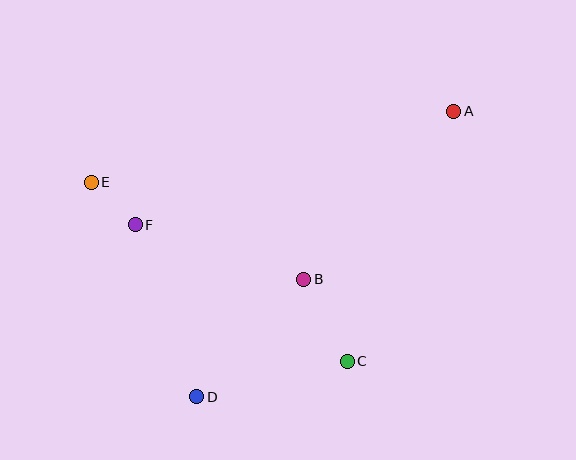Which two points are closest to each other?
Points E and F are closest to each other.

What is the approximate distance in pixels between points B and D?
The distance between B and D is approximately 159 pixels.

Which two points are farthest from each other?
Points A and D are farthest from each other.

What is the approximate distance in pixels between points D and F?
The distance between D and F is approximately 183 pixels.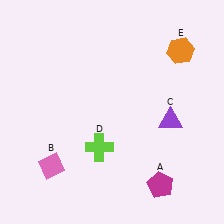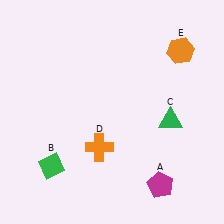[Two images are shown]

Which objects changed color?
B changed from pink to green. C changed from purple to green. D changed from lime to orange.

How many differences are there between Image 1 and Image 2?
There are 3 differences between the two images.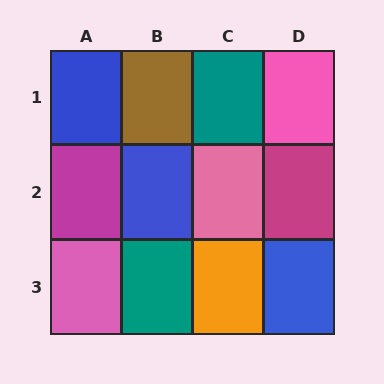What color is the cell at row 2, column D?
Magenta.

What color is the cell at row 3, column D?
Blue.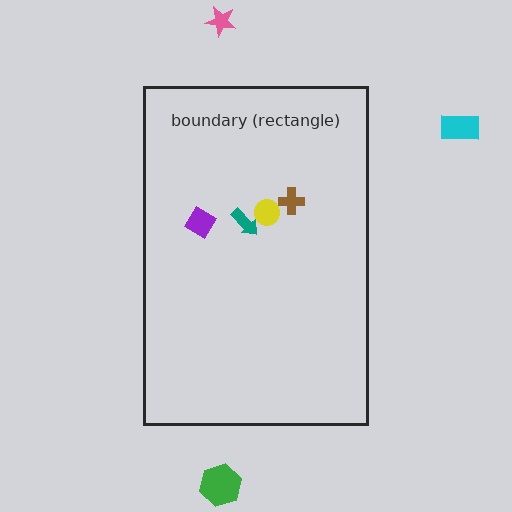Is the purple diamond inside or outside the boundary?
Inside.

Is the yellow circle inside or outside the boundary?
Inside.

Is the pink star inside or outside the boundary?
Outside.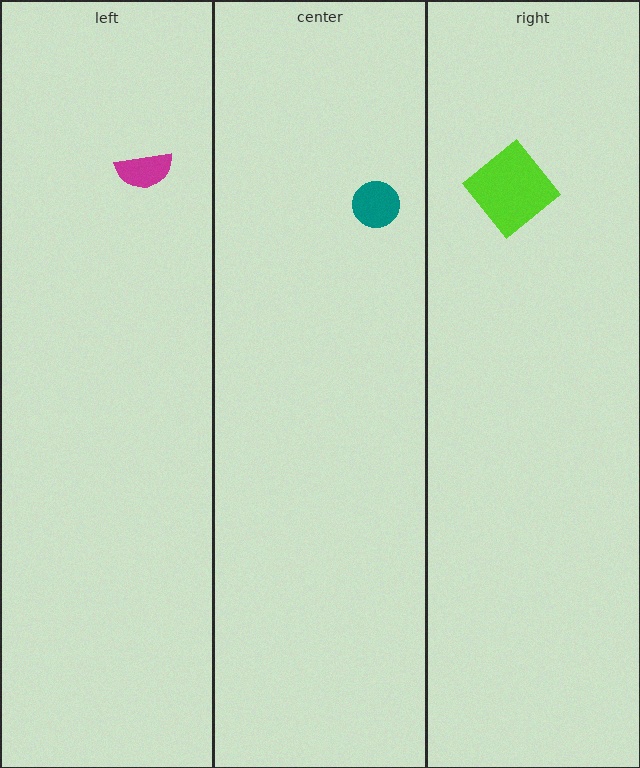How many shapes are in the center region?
1.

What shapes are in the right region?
The lime diamond.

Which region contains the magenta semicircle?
The left region.